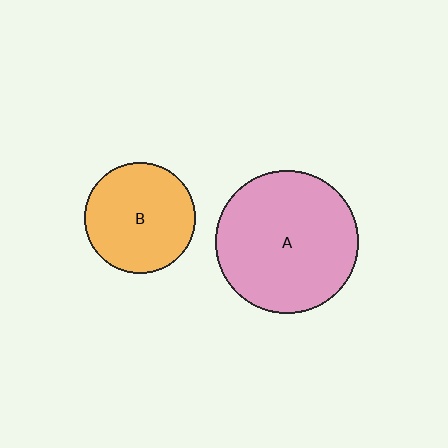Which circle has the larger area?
Circle A (pink).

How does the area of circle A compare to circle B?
Approximately 1.7 times.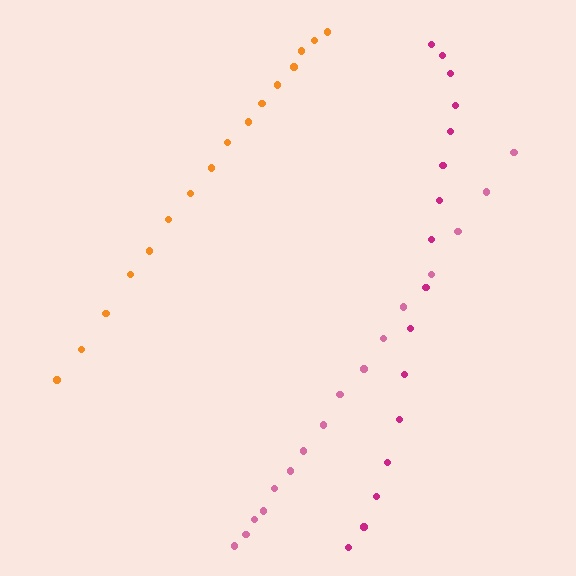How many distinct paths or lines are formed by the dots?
There are 3 distinct paths.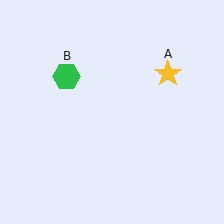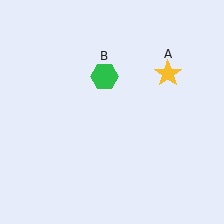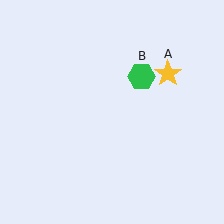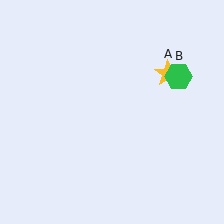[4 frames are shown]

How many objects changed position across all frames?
1 object changed position: green hexagon (object B).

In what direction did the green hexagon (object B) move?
The green hexagon (object B) moved right.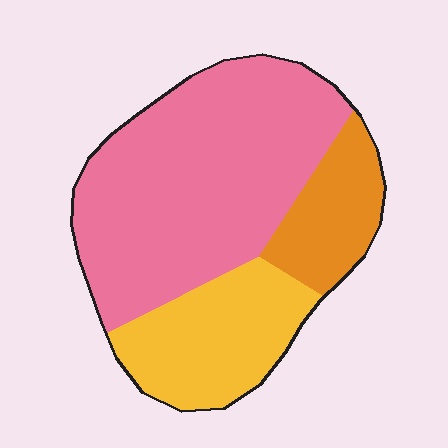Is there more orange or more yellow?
Yellow.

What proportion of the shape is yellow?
Yellow takes up about one quarter (1/4) of the shape.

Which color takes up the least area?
Orange, at roughly 15%.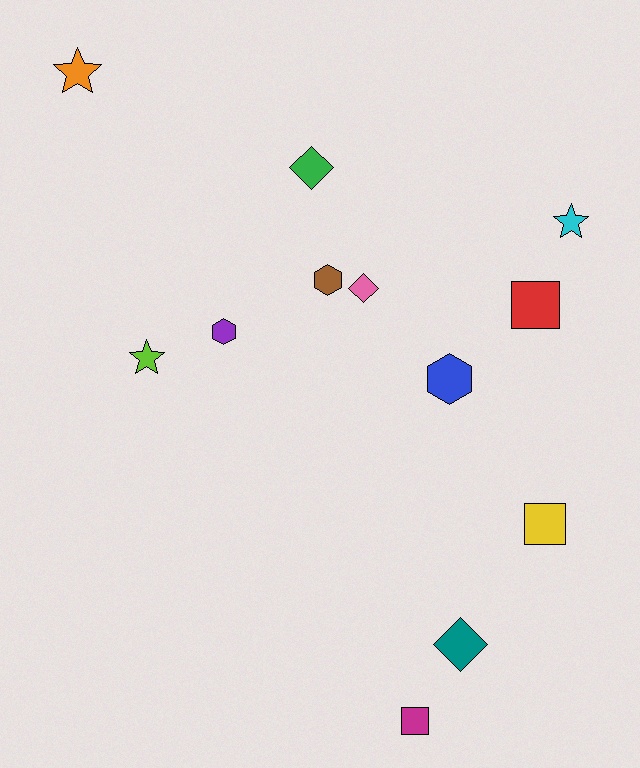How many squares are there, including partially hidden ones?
There are 3 squares.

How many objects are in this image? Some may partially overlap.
There are 12 objects.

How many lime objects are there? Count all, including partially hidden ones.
There is 1 lime object.